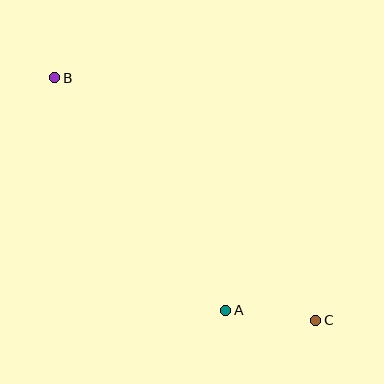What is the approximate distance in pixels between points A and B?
The distance between A and B is approximately 289 pixels.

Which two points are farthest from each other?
Points B and C are farthest from each other.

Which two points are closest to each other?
Points A and C are closest to each other.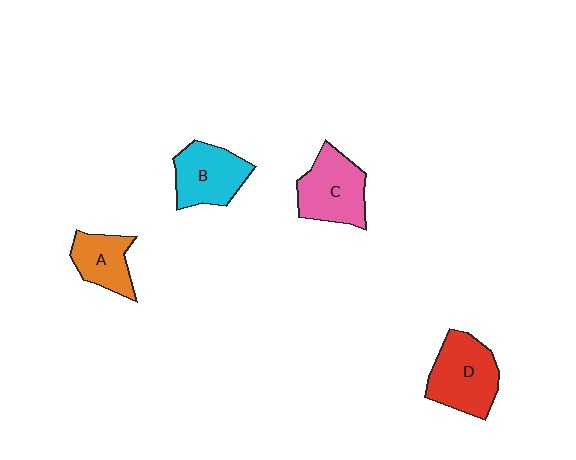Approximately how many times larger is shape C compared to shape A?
Approximately 1.4 times.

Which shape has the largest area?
Shape D (red).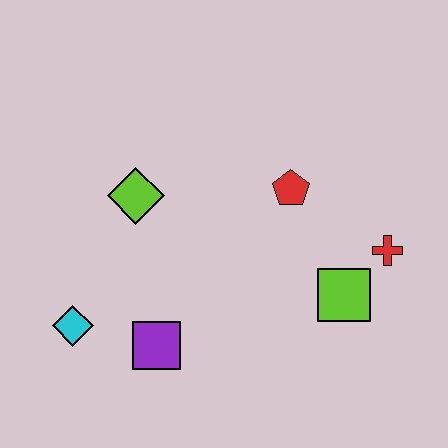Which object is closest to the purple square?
The cyan diamond is closest to the purple square.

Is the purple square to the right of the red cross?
No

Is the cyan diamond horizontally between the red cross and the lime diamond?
No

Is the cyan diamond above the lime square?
No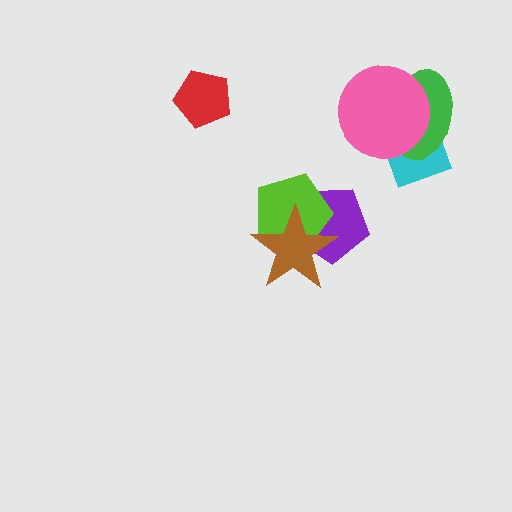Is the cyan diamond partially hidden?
Yes, it is partially covered by another shape.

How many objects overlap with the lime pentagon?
2 objects overlap with the lime pentagon.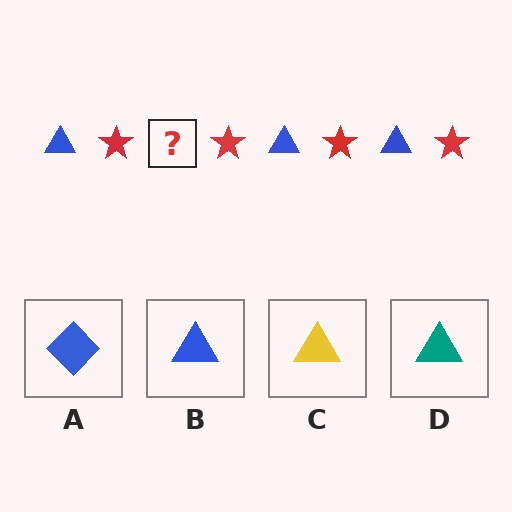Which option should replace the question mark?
Option B.